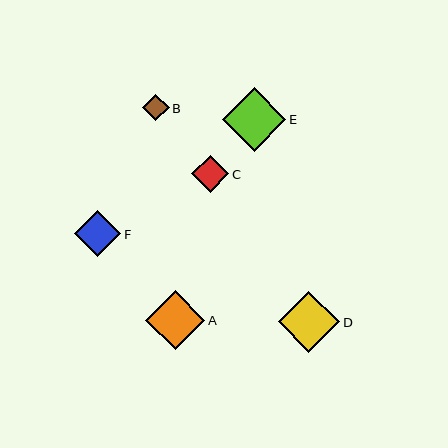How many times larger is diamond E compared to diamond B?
Diamond E is approximately 2.4 times the size of diamond B.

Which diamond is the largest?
Diamond E is the largest with a size of approximately 63 pixels.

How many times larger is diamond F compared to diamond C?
Diamond F is approximately 1.2 times the size of diamond C.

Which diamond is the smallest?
Diamond B is the smallest with a size of approximately 26 pixels.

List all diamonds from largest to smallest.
From largest to smallest: E, D, A, F, C, B.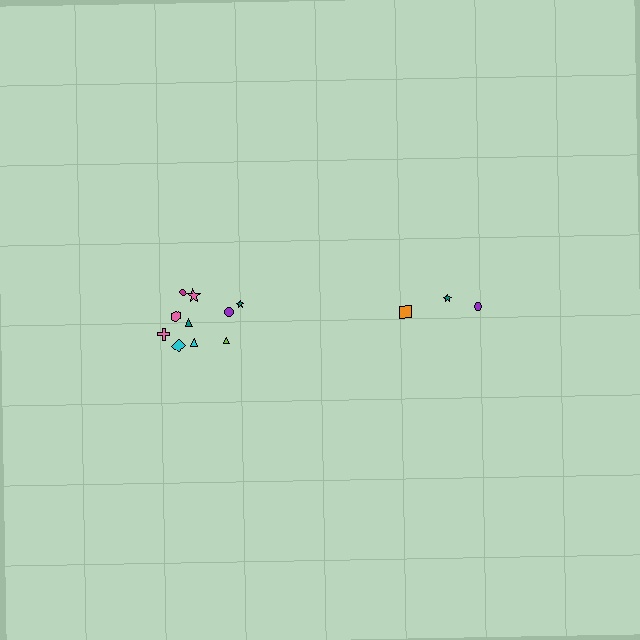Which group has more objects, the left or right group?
The left group.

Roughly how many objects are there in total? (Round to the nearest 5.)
Roughly 15 objects in total.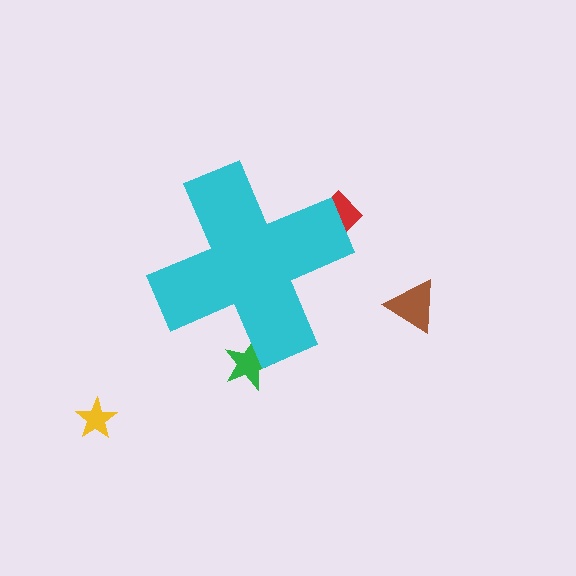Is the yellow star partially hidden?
No, the yellow star is fully visible.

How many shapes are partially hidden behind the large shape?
2 shapes are partially hidden.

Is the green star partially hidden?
Yes, the green star is partially hidden behind the cyan cross.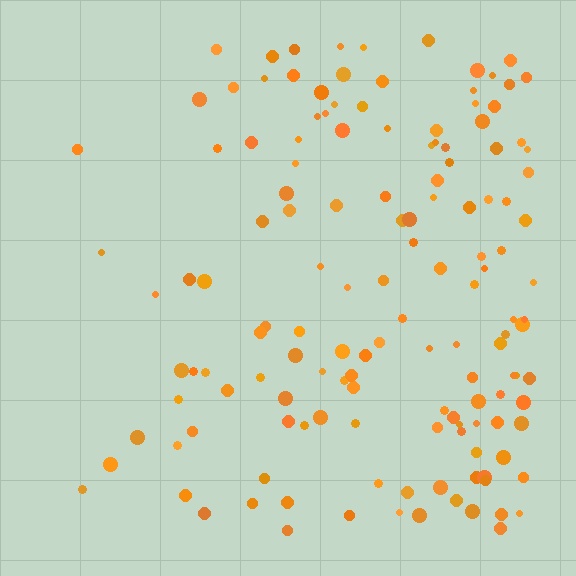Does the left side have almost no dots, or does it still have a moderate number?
Still a moderate number, just noticeably fewer than the right.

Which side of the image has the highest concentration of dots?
The right.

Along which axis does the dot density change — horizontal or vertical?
Horizontal.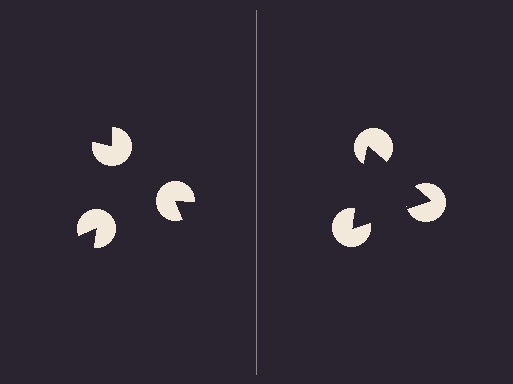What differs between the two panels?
The pac-man discs are positioned identically on both sides; only the wedge orientations differ. On the right they align to a triangle; on the left they are misaligned.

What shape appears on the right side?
An illusory triangle.